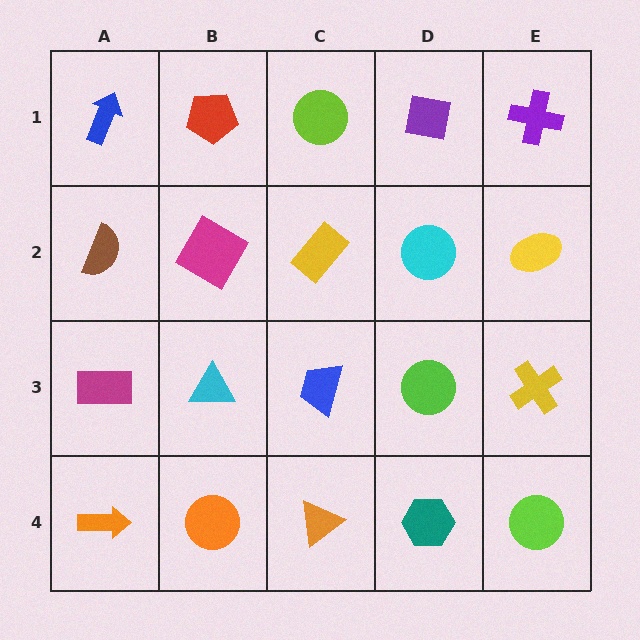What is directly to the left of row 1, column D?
A lime circle.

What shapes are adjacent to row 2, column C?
A lime circle (row 1, column C), a blue trapezoid (row 3, column C), a magenta diamond (row 2, column B), a cyan circle (row 2, column D).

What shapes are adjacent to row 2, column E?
A purple cross (row 1, column E), a yellow cross (row 3, column E), a cyan circle (row 2, column D).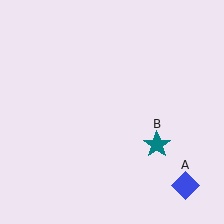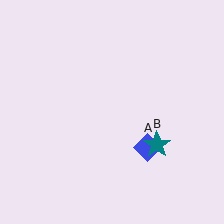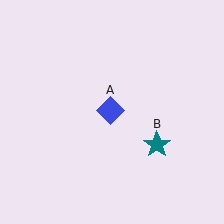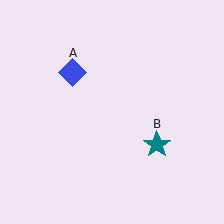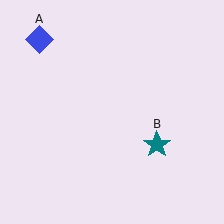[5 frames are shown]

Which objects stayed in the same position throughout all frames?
Teal star (object B) remained stationary.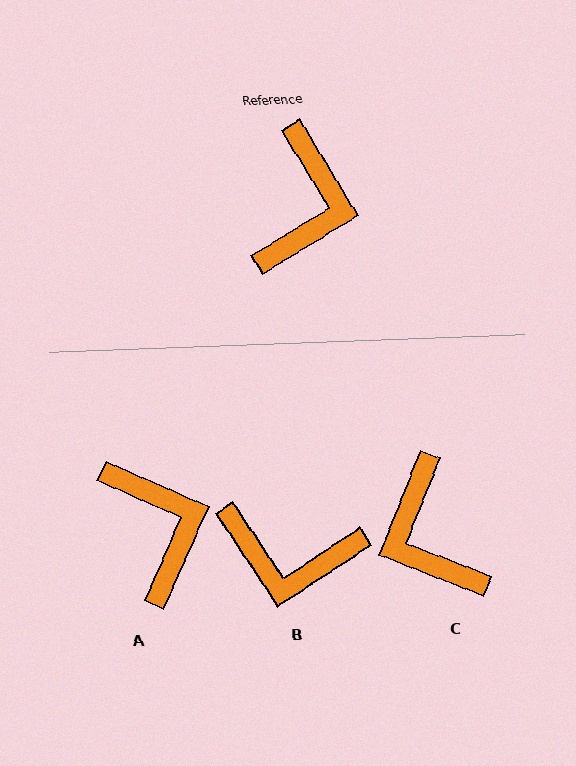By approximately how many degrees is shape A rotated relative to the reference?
Approximately 35 degrees counter-clockwise.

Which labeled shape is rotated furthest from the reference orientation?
C, about 143 degrees away.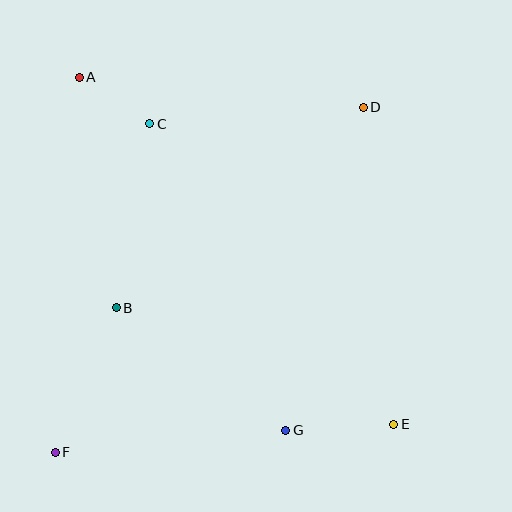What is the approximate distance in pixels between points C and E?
The distance between C and E is approximately 387 pixels.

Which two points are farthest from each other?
Points A and E are farthest from each other.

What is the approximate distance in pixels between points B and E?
The distance between B and E is approximately 301 pixels.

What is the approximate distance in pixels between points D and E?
The distance between D and E is approximately 319 pixels.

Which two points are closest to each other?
Points A and C are closest to each other.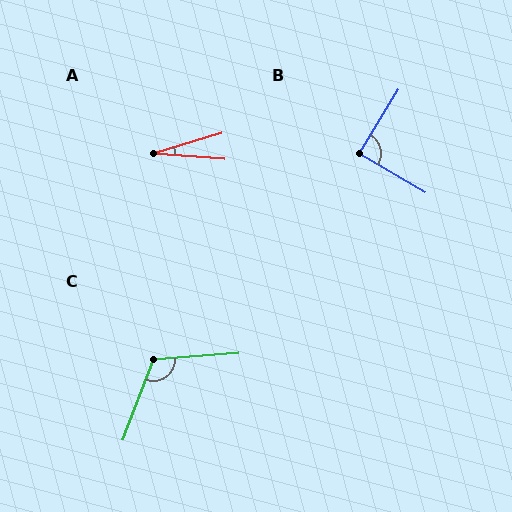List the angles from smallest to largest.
A (21°), B (89°), C (115°).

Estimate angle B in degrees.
Approximately 89 degrees.